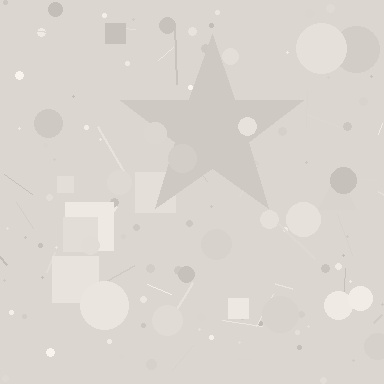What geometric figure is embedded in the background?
A star is embedded in the background.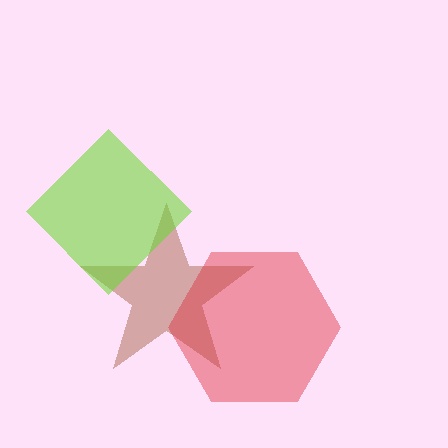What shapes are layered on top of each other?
The layered shapes are: a brown star, a lime diamond, a red hexagon.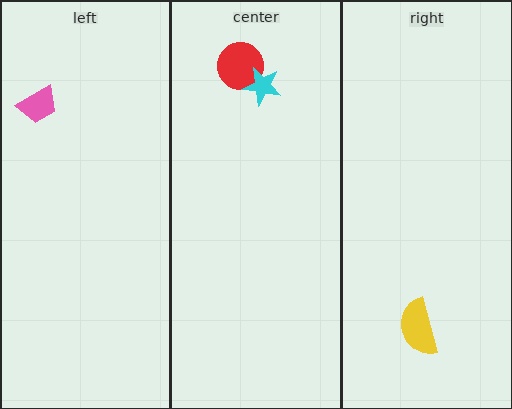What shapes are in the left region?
The pink trapezoid.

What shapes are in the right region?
The yellow semicircle.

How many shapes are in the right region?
1.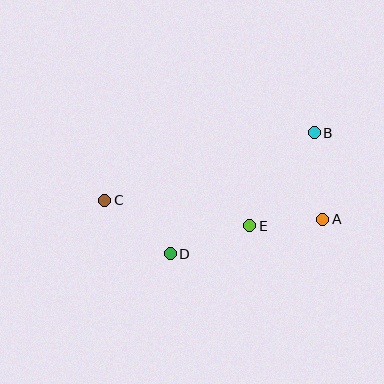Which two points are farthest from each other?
Points B and C are farthest from each other.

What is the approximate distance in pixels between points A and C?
The distance between A and C is approximately 219 pixels.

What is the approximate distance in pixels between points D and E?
The distance between D and E is approximately 84 pixels.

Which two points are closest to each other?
Points A and E are closest to each other.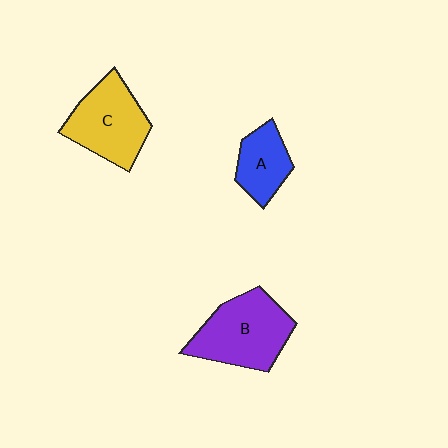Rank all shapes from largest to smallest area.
From largest to smallest: B (purple), C (yellow), A (blue).